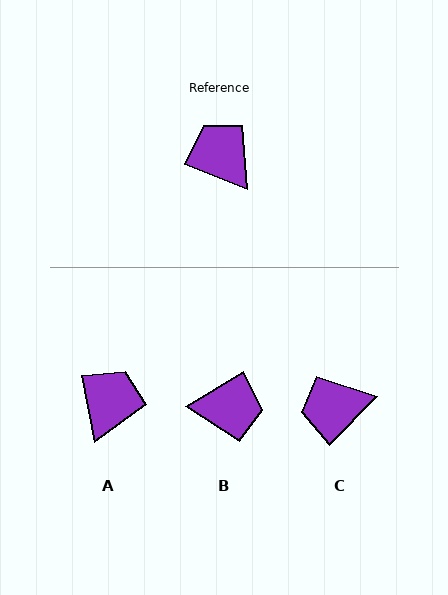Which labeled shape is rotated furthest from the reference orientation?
B, about 128 degrees away.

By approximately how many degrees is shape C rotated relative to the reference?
Approximately 67 degrees counter-clockwise.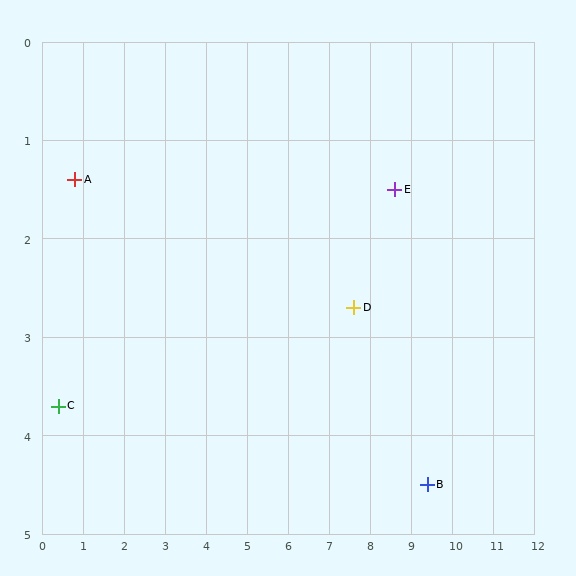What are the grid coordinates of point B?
Point B is at approximately (9.4, 4.5).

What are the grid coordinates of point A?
Point A is at approximately (0.8, 1.4).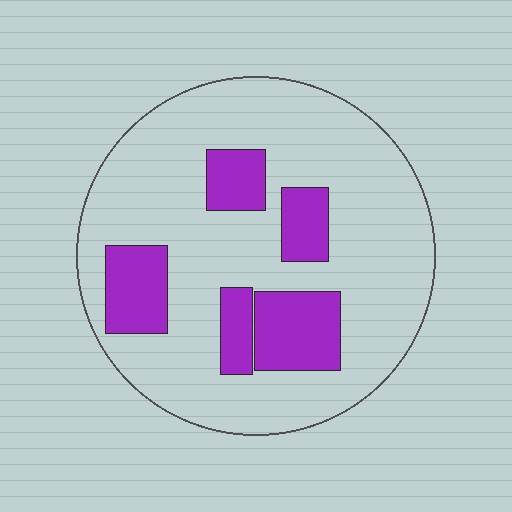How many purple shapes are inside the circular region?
5.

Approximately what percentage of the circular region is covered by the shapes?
Approximately 20%.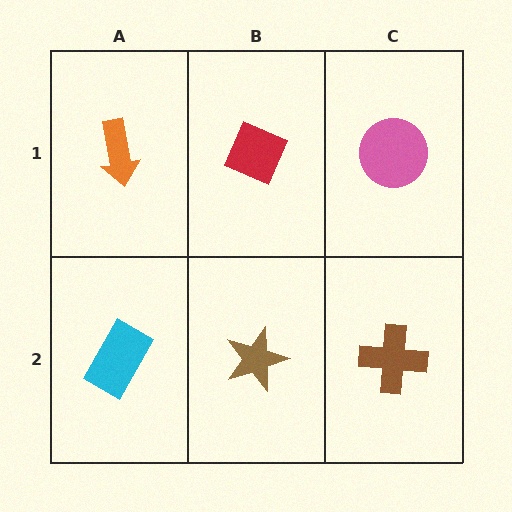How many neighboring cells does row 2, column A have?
2.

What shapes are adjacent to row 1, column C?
A brown cross (row 2, column C), a red diamond (row 1, column B).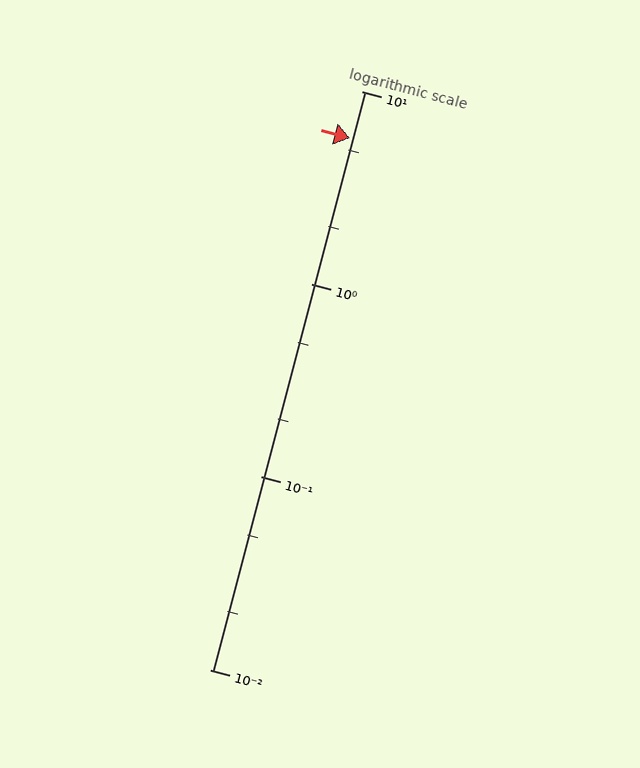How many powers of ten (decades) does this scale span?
The scale spans 3 decades, from 0.01 to 10.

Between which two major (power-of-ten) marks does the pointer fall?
The pointer is between 1 and 10.